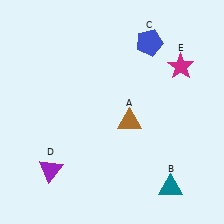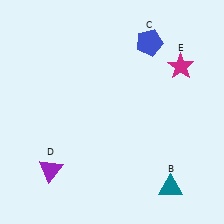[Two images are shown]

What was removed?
The brown triangle (A) was removed in Image 2.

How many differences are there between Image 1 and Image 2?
There is 1 difference between the two images.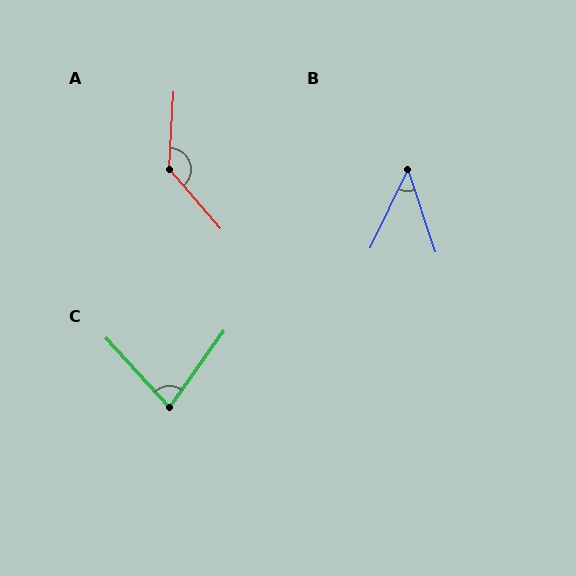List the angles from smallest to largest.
B (44°), C (78°), A (136°).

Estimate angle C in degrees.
Approximately 78 degrees.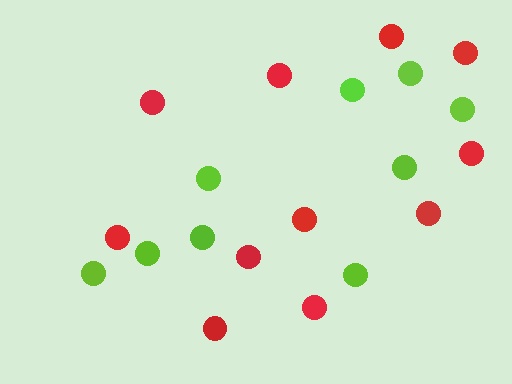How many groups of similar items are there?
There are 2 groups: one group of lime circles (9) and one group of red circles (11).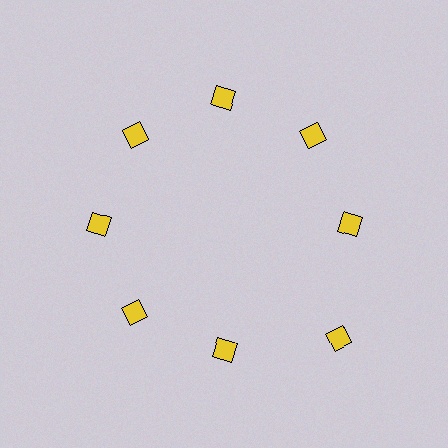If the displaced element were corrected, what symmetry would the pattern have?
It would have 8-fold rotational symmetry — the pattern would map onto itself every 45 degrees.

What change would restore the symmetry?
The symmetry would be restored by moving it inward, back onto the ring so that all 8 diamonds sit at equal angles and equal distance from the center.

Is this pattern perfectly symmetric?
No. The 8 yellow diamonds are arranged in a ring, but one element near the 4 o'clock position is pushed outward from the center, breaking the 8-fold rotational symmetry.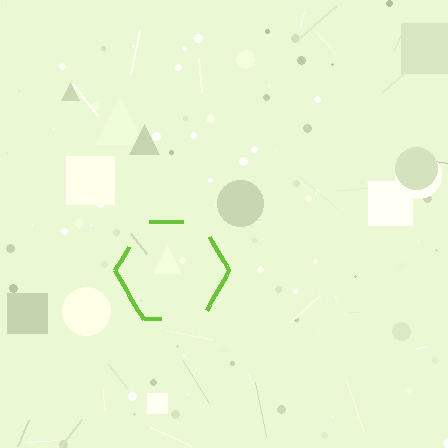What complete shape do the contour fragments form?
The contour fragments form a hexagon.